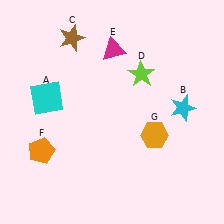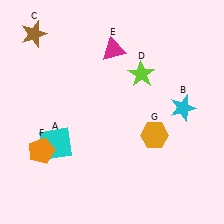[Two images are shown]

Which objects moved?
The objects that moved are: the cyan square (A), the brown star (C).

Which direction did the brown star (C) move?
The brown star (C) moved left.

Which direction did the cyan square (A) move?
The cyan square (A) moved down.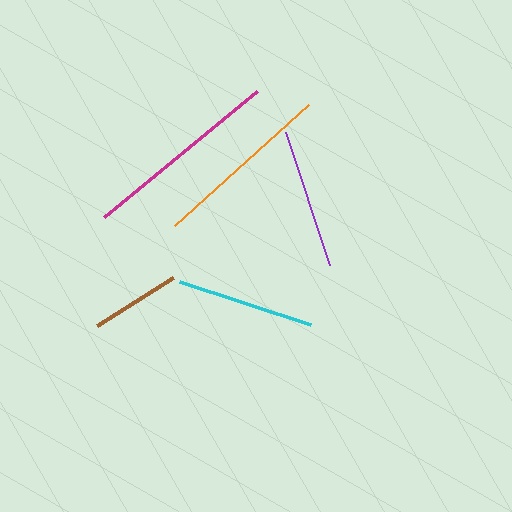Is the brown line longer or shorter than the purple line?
The purple line is longer than the brown line.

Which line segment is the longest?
The magenta line is the longest at approximately 199 pixels.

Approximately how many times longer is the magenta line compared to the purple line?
The magenta line is approximately 1.4 times the length of the purple line.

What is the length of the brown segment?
The brown segment is approximately 91 pixels long.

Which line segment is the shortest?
The brown line is the shortest at approximately 91 pixels.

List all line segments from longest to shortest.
From longest to shortest: magenta, orange, purple, cyan, brown.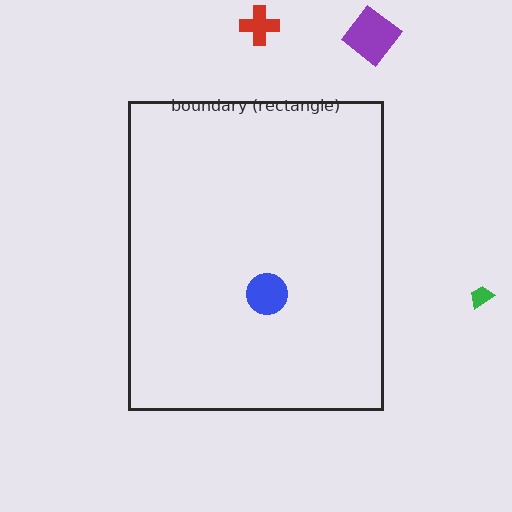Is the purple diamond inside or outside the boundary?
Outside.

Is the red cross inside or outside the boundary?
Outside.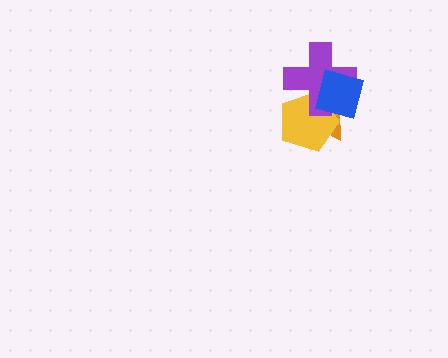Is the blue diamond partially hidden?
No, no other shape covers it.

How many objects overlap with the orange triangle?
3 objects overlap with the orange triangle.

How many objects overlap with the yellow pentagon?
3 objects overlap with the yellow pentagon.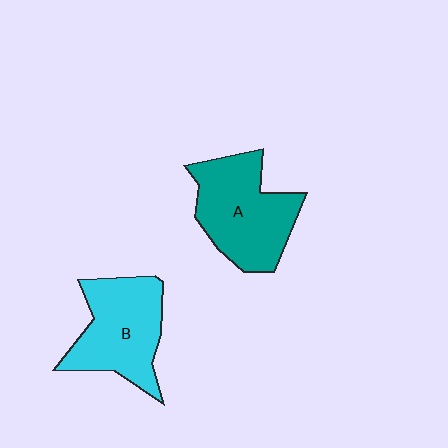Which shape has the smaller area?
Shape B (cyan).